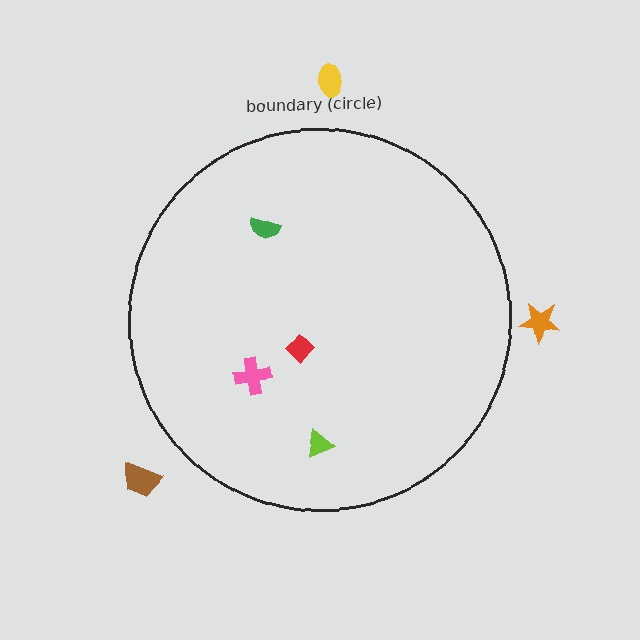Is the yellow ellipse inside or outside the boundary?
Outside.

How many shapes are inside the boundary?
4 inside, 3 outside.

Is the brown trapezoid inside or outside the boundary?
Outside.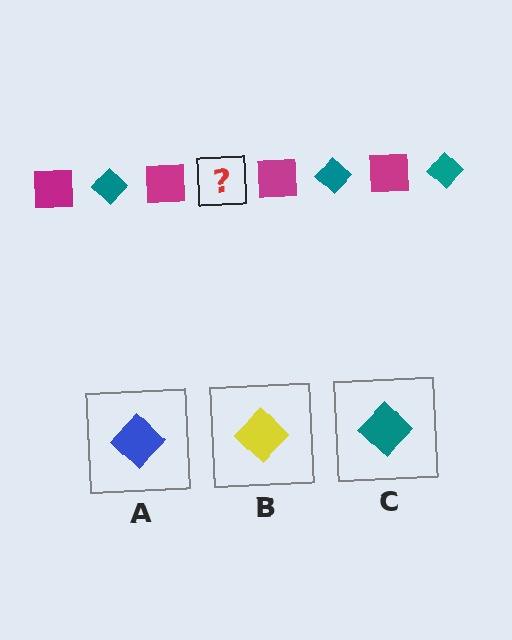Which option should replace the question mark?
Option C.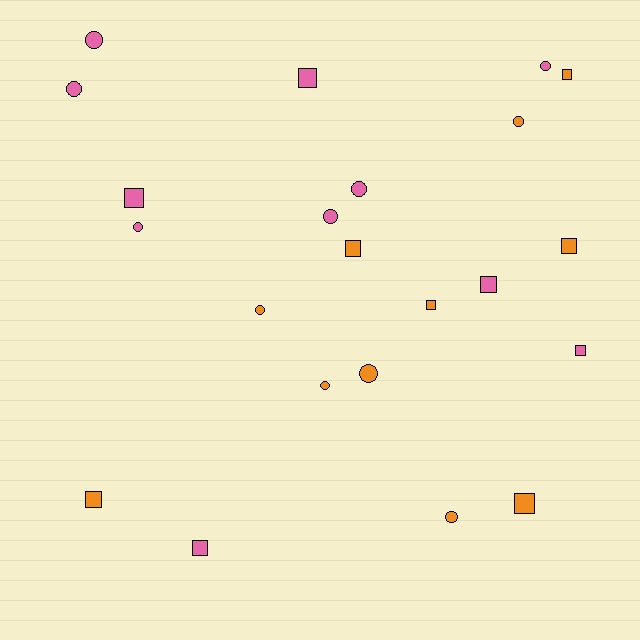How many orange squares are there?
There are 6 orange squares.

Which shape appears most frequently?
Square, with 11 objects.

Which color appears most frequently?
Orange, with 11 objects.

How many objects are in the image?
There are 22 objects.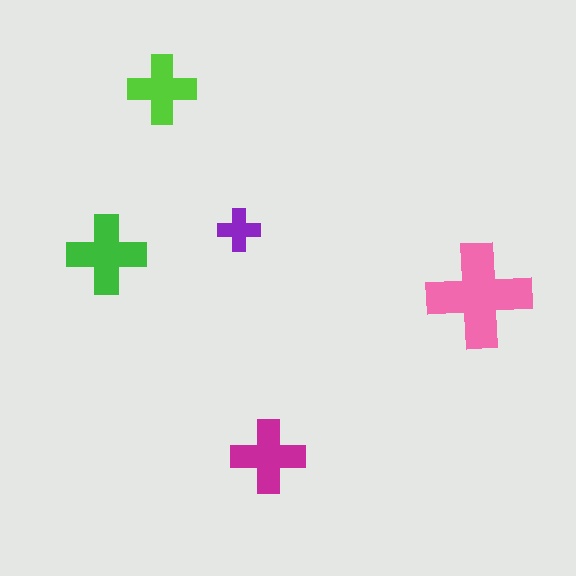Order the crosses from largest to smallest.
the pink one, the green one, the magenta one, the lime one, the purple one.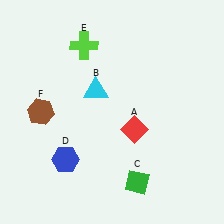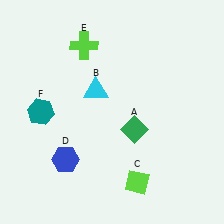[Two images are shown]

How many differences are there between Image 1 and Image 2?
There are 3 differences between the two images.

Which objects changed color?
A changed from red to green. C changed from green to lime. F changed from brown to teal.